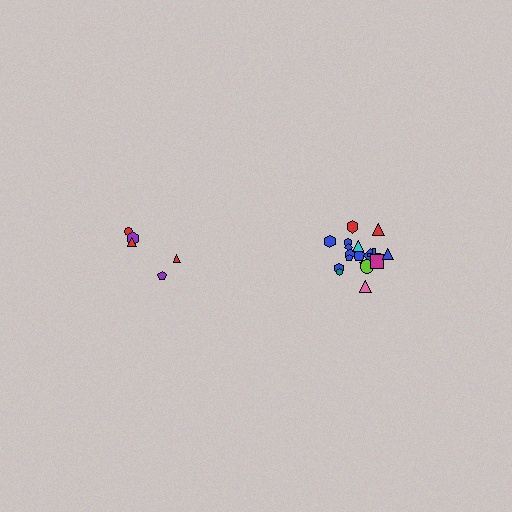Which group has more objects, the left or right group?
The right group.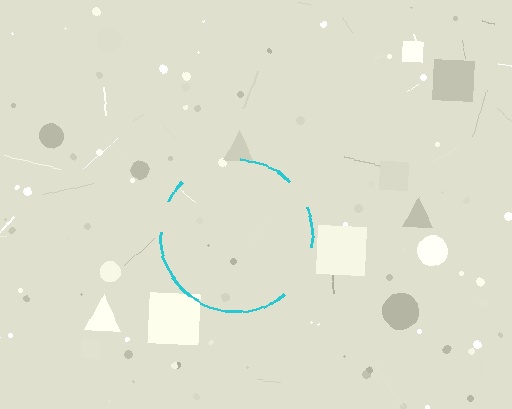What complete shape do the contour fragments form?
The contour fragments form a circle.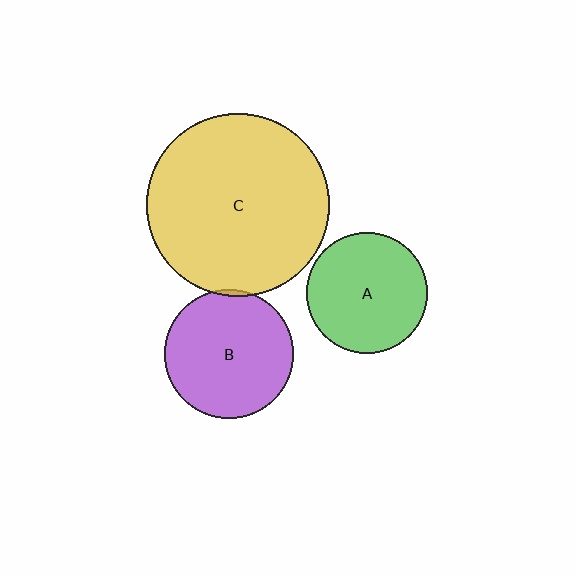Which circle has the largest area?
Circle C (yellow).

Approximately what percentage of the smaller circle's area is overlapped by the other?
Approximately 5%.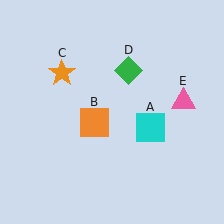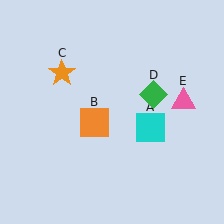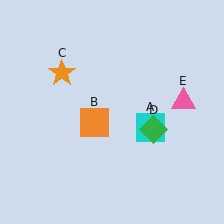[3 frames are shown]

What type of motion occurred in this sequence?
The green diamond (object D) rotated clockwise around the center of the scene.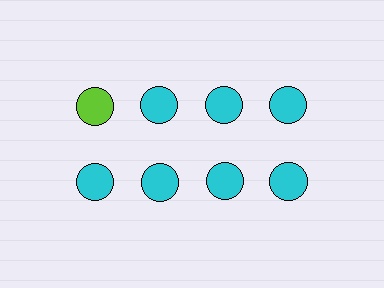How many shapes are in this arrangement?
There are 8 shapes arranged in a grid pattern.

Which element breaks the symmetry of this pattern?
The lime circle in the top row, leftmost column breaks the symmetry. All other shapes are cyan circles.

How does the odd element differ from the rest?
It has a different color: lime instead of cyan.